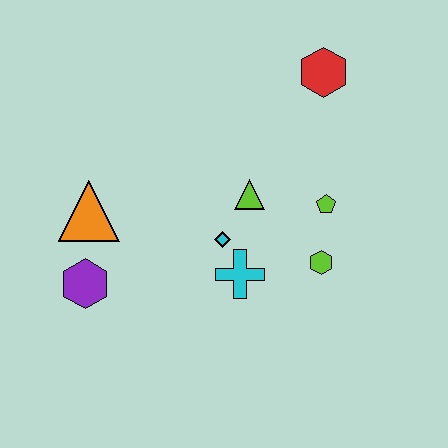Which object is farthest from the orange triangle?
The red hexagon is farthest from the orange triangle.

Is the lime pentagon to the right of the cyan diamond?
Yes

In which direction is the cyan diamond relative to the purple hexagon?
The cyan diamond is to the right of the purple hexagon.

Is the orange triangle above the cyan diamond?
Yes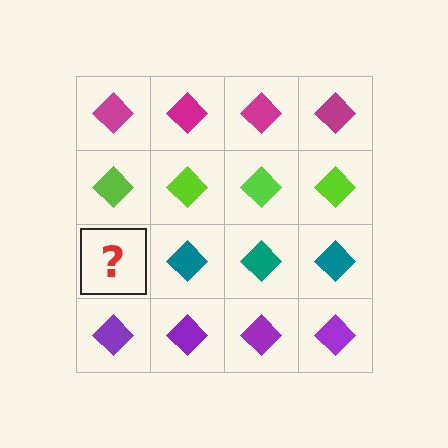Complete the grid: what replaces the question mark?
The question mark should be replaced with a teal diamond.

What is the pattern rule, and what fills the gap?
The rule is that each row has a consistent color. The gap should be filled with a teal diamond.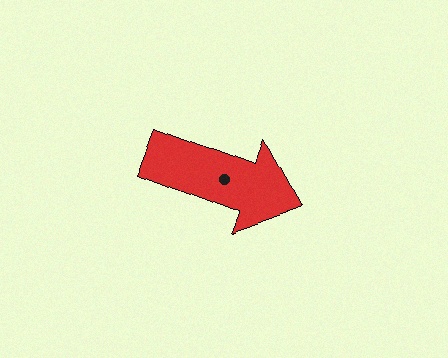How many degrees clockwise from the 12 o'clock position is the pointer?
Approximately 111 degrees.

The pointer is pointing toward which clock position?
Roughly 4 o'clock.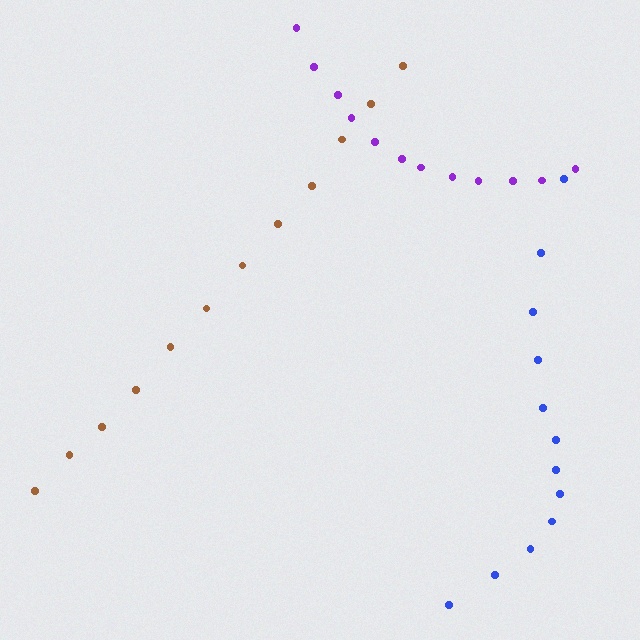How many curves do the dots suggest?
There are 3 distinct paths.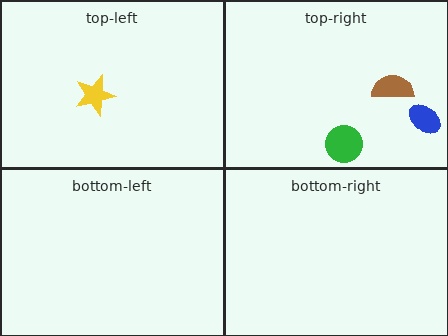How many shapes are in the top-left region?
1.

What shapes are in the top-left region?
The yellow star.